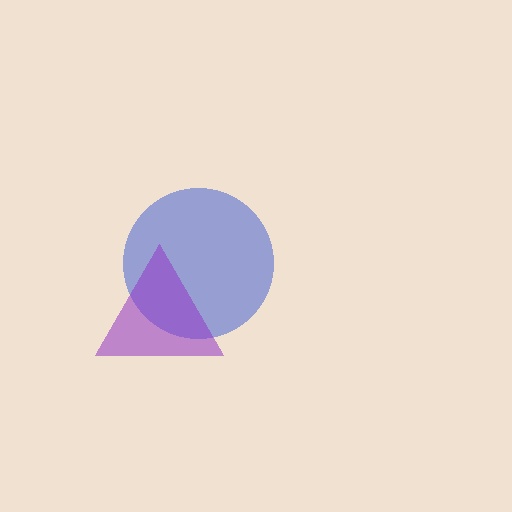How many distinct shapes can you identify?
There are 2 distinct shapes: a blue circle, a purple triangle.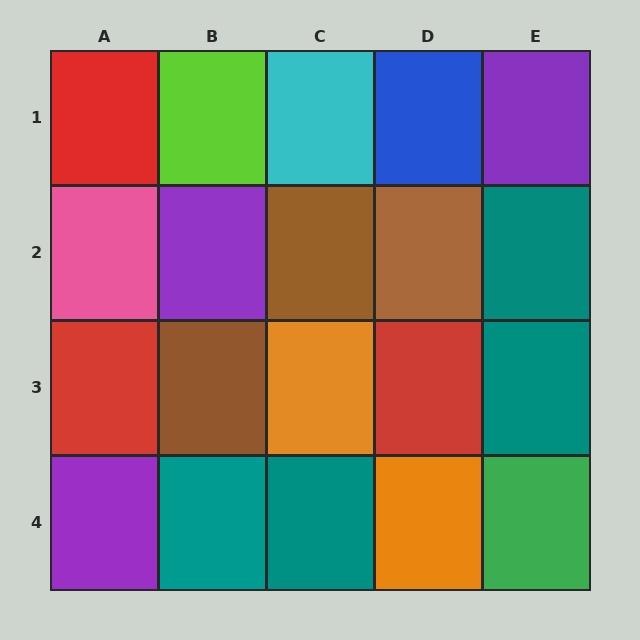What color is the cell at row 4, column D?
Orange.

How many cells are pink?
1 cell is pink.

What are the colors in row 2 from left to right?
Pink, purple, brown, brown, teal.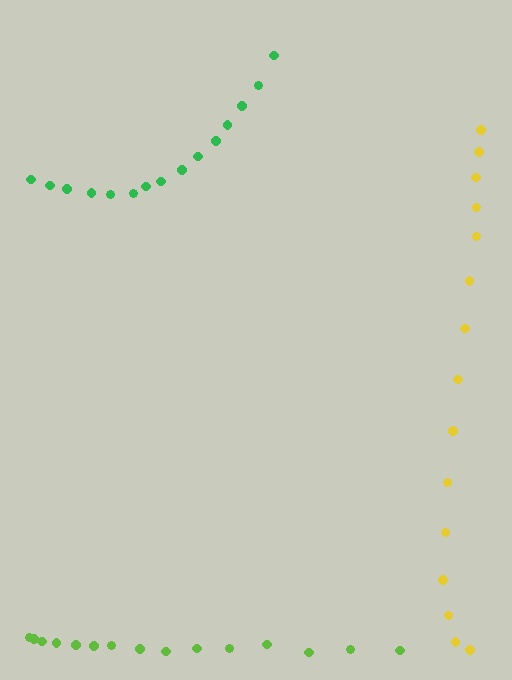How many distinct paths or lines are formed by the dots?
There are 3 distinct paths.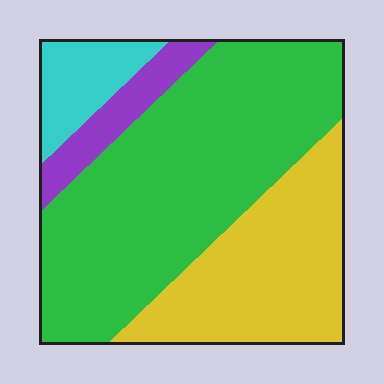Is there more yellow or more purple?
Yellow.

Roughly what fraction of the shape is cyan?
Cyan takes up about one tenth (1/10) of the shape.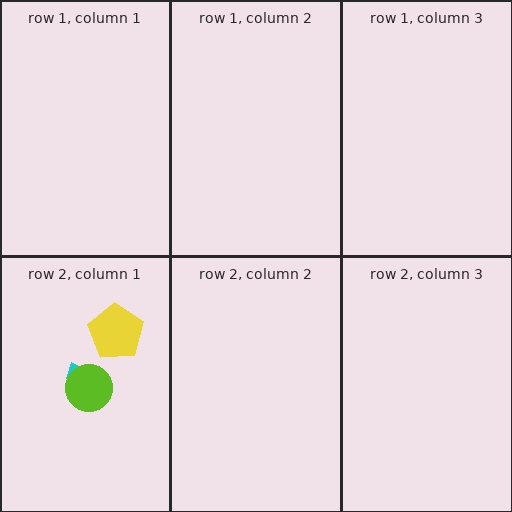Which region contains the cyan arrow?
The row 2, column 1 region.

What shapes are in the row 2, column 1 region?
The cyan arrow, the lime circle, the yellow pentagon.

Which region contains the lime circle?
The row 2, column 1 region.